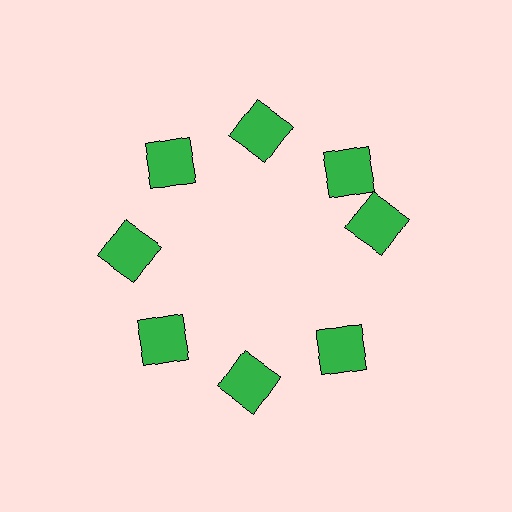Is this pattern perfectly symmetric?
No. The 8 green squares are arranged in a ring, but one element near the 3 o'clock position is rotated out of alignment along the ring, breaking the 8-fold rotational symmetry.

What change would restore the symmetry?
The symmetry would be restored by rotating it back into even spacing with its neighbors so that all 8 squares sit at equal angles and equal distance from the center.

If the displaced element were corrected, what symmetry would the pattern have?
It would have 8-fold rotational symmetry — the pattern would map onto itself every 45 degrees.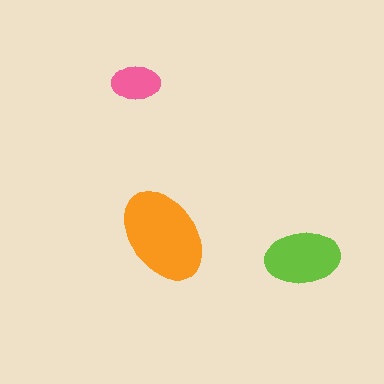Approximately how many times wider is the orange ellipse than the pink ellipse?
About 2 times wider.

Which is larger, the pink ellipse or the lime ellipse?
The lime one.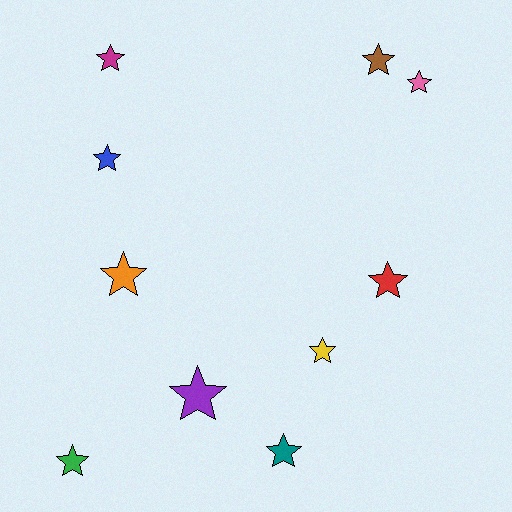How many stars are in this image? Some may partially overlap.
There are 10 stars.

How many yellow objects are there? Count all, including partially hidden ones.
There is 1 yellow object.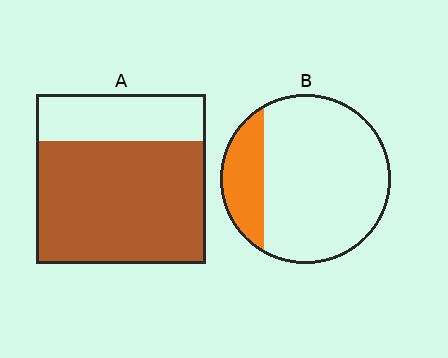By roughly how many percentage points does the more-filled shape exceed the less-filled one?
By roughly 50 percentage points (A over B).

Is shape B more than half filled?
No.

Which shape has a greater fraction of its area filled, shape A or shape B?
Shape A.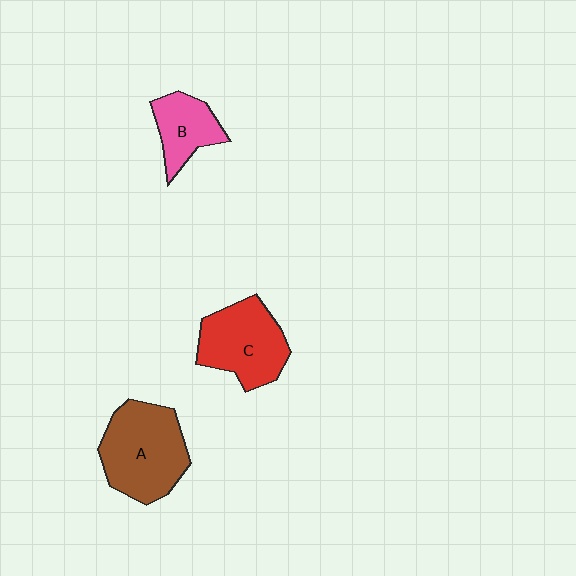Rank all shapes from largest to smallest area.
From largest to smallest: A (brown), C (red), B (pink).